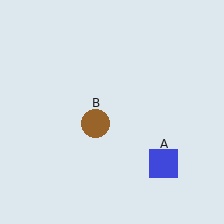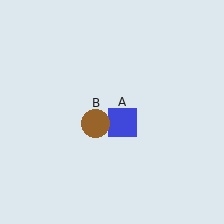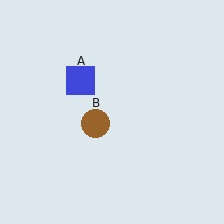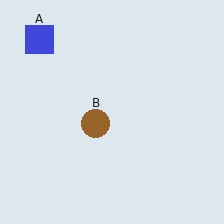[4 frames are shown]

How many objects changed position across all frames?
1 object changed position: blue square (object A).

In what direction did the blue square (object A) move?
The blue square (object A) moved up and to the left.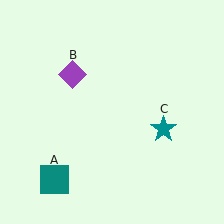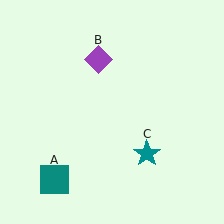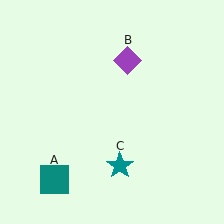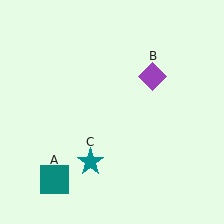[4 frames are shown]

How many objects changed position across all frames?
2 objects changed position: purple diamond (object B), teal star (object C).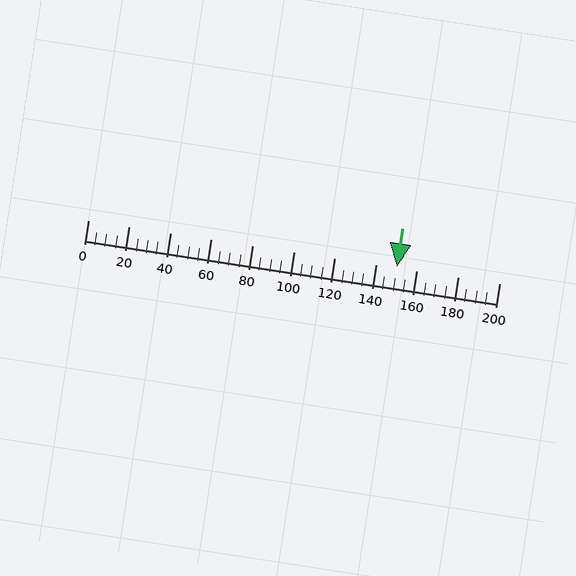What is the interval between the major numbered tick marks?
The major tick marks are spaced 20 units apart.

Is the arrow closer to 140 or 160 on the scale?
The arrow is closer to 160.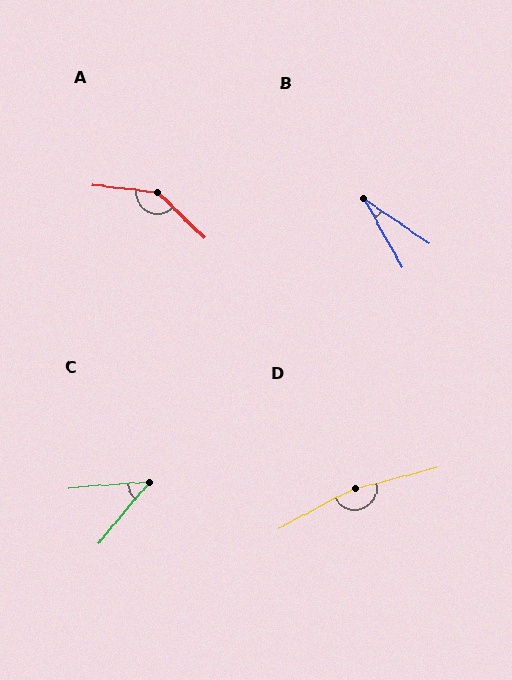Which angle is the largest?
D, at approximately 166 degrees.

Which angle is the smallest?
B, at approximately 26 degrees.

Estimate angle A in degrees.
Approximately 142 degrees.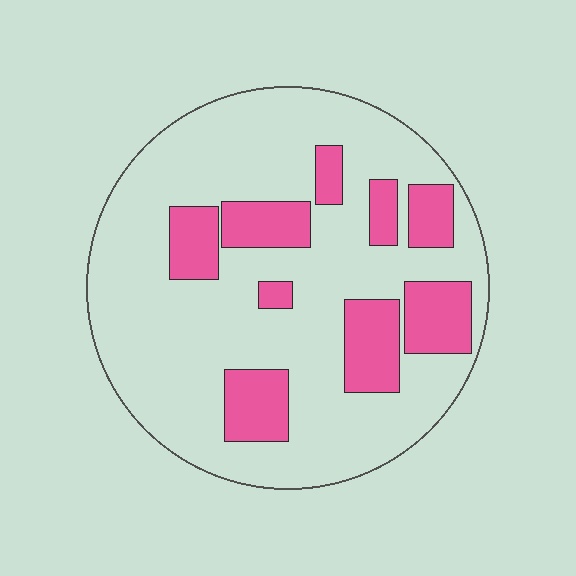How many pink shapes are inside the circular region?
9.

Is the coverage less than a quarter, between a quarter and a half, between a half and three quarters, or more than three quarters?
Less than a quarter.